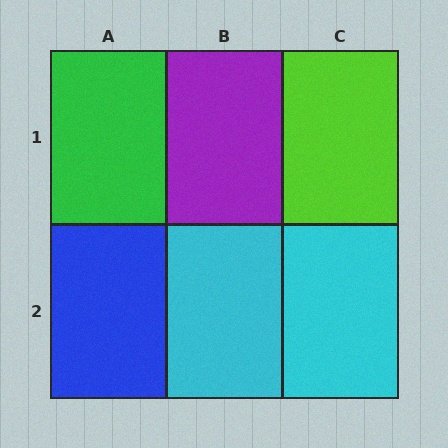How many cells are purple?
1 cell is purple.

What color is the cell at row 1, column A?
Green.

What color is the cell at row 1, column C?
Lime.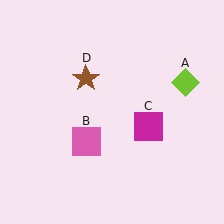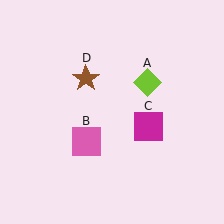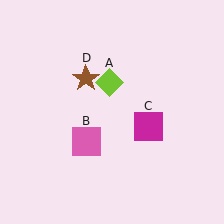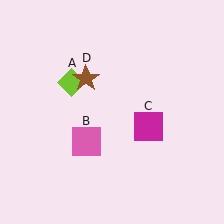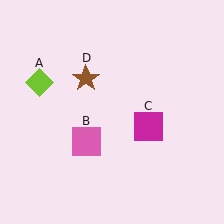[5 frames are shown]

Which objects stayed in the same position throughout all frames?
Pink square (object B) and magenta square (object C) and brown star (object D) remained stationary.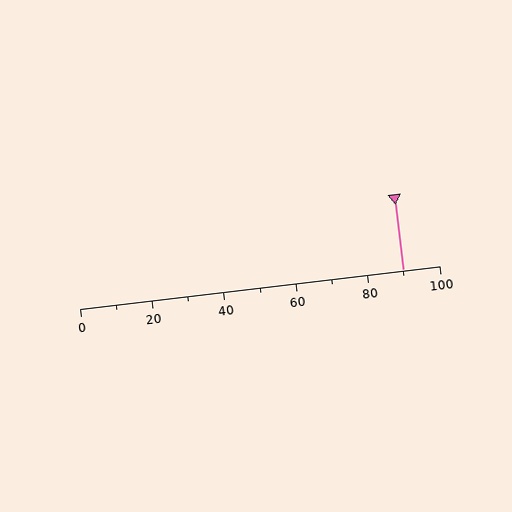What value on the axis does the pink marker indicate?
The marker indicates approximately 90.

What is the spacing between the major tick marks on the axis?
The major ticks are spaced 20 apart.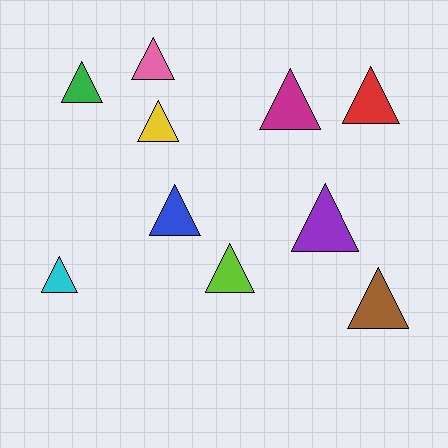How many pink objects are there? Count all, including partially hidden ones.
There is 1 pink object.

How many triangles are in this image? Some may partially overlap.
There are 10 triangles.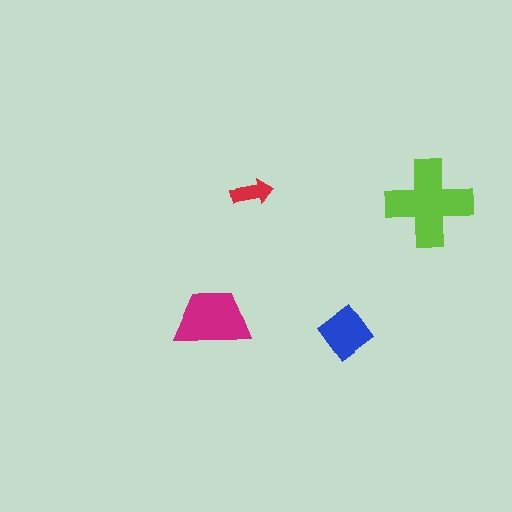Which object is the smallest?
The red arrow.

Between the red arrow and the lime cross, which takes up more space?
The lime cross.